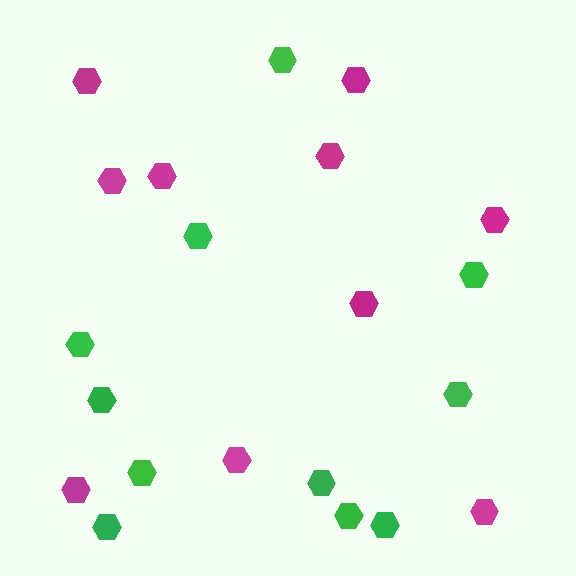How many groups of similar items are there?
There are 2 groups: one group of green hexagons (11) and one group of magenta hexagons (10).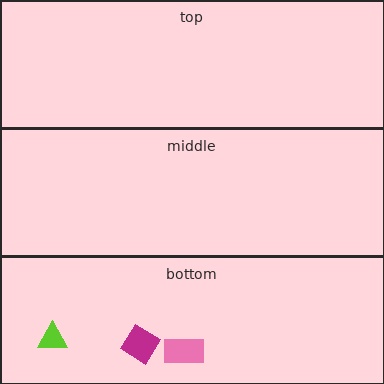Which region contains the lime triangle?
The bottom region.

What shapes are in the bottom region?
The lime triangle, the pink rectangle, the magenta diamond.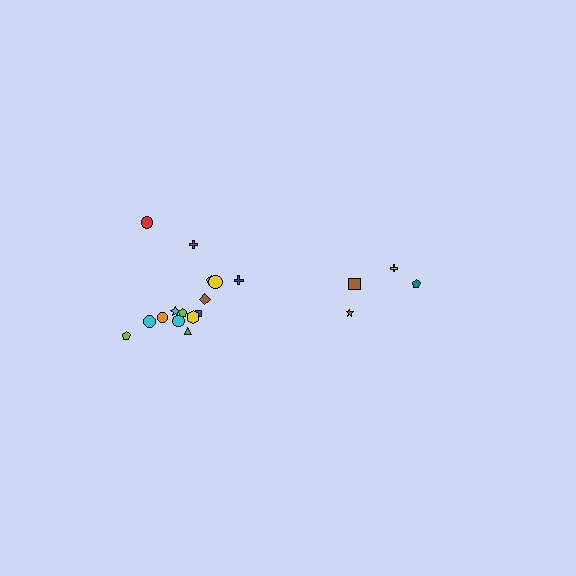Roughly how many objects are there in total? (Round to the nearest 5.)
Roughly 20 objects in total.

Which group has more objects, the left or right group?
The left group.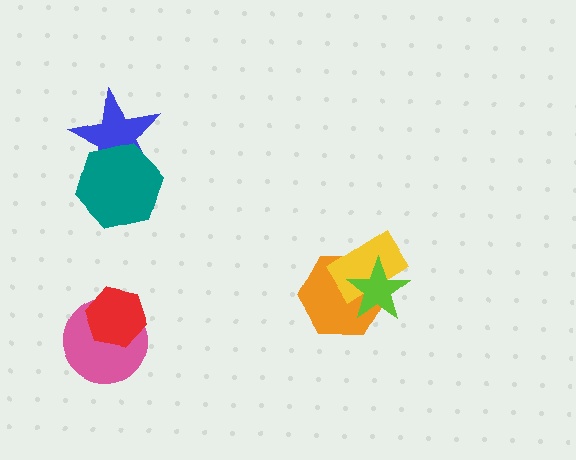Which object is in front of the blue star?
The teal hexagon is in front of the blue star.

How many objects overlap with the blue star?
1 object overlaps with the blue star.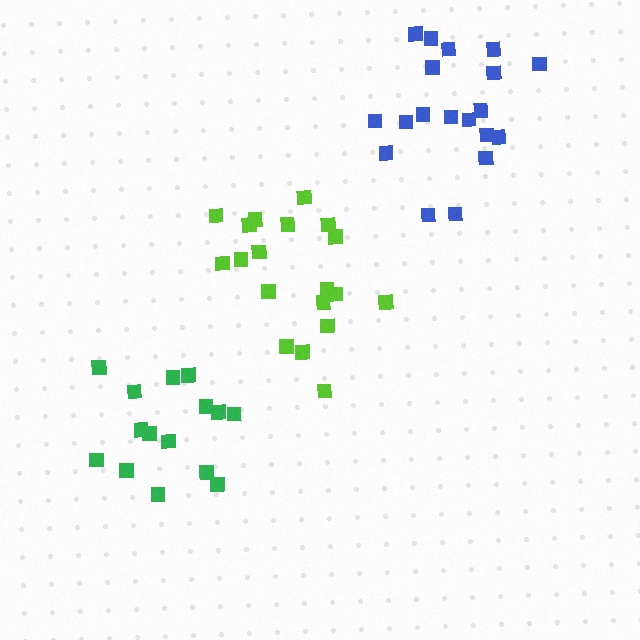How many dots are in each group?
Group 1: 19 dots, Group 2: 15 dots, Group 3: 19 dots (53 total).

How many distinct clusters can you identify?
There are 3 distinct clusters.